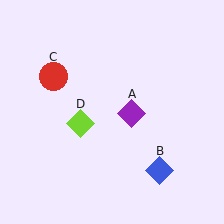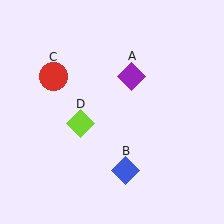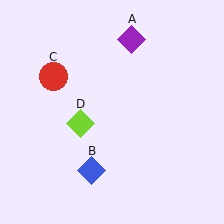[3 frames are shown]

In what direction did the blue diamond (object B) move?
The blue diamond (object B) moved left.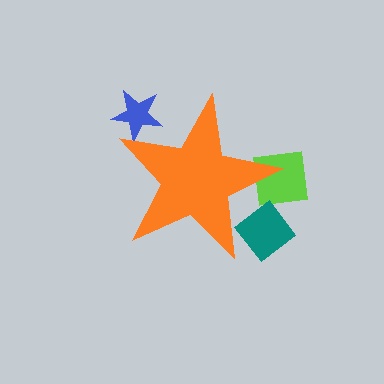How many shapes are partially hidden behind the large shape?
3 shapes are partially hidden.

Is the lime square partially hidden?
Yes, the lime square is partially hidden behind the orange star.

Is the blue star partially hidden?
Yes, the blue star is partially hidden behind the orange star.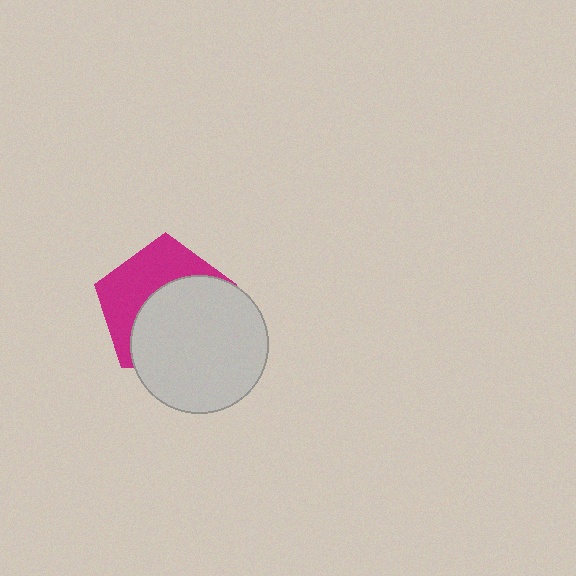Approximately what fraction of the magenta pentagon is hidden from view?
Roughly 57% of the magenta pentagon is hidden behind the light gray circle.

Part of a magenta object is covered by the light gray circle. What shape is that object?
It is a pentagon.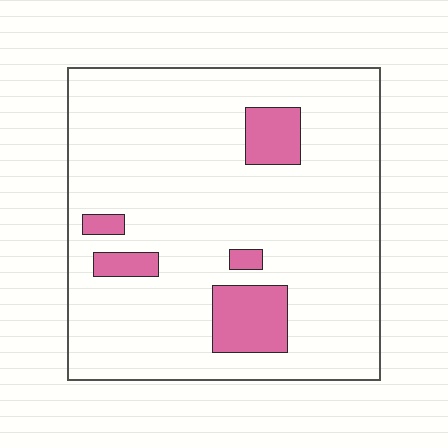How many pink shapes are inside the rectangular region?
5.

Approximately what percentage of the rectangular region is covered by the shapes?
Approximately 10%.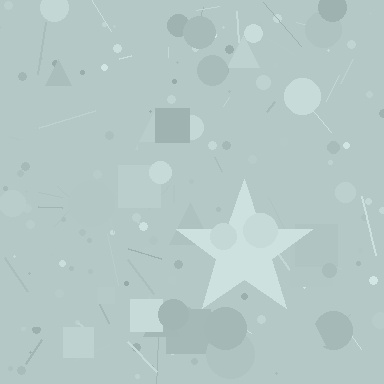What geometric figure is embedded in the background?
A star is embedded in the background.